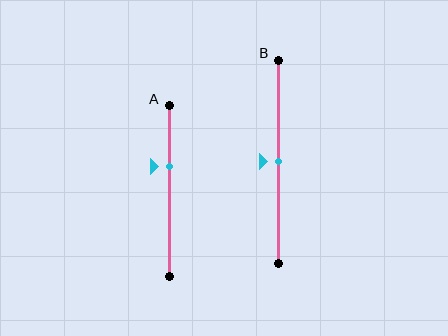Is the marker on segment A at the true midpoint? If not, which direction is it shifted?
No, the marker on segment A is shifted upward by about 14% of the segment length.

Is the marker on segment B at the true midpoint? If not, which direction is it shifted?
Yes, the marker on segment B is at the true midpoint.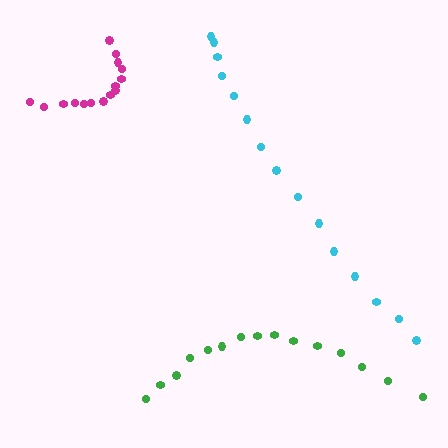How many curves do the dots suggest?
There are 3 distinct paths.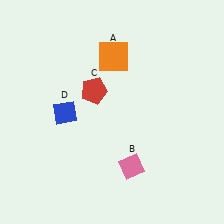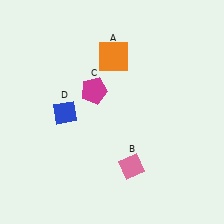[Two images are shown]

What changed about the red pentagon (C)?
In Image 1, C is red. In Image 2, it changed to magenta.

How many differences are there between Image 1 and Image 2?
There is 1 difference between the two images.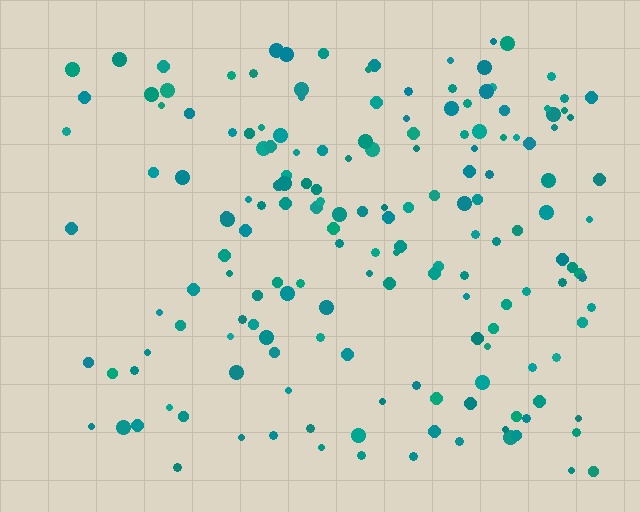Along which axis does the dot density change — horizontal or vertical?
Horizontal.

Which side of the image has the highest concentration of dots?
The right.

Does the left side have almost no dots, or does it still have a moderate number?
Still a moderate number, just noticeably fewer than the right.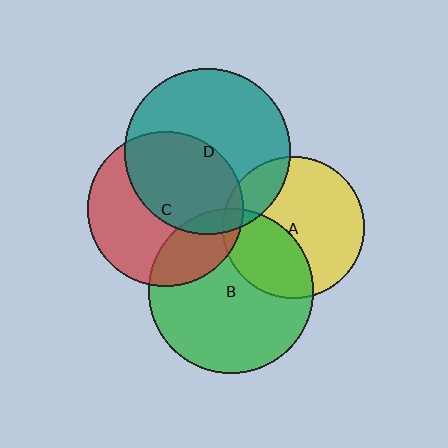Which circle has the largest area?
Circle D (teal).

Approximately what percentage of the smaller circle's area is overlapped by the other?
Approximately 5%.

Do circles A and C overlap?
Yes.